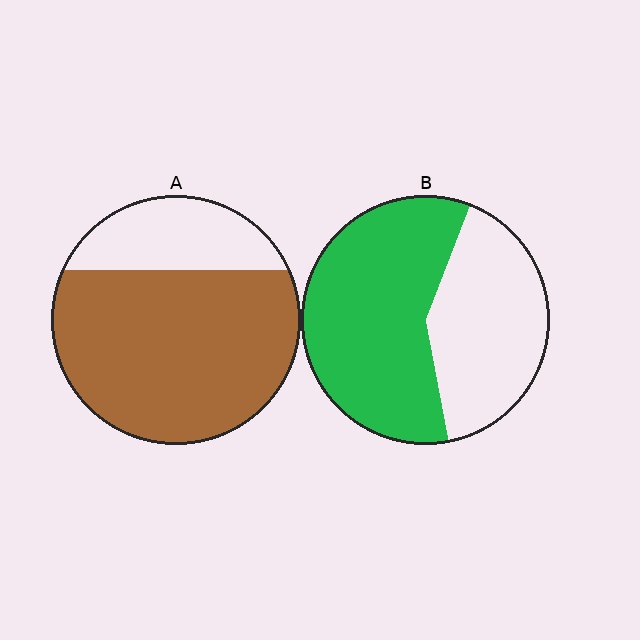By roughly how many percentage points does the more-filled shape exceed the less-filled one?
By roughly 15 percentage points (A over B).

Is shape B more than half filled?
Yes.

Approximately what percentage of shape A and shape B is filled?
A is approximately 75% and B is approximately 60%.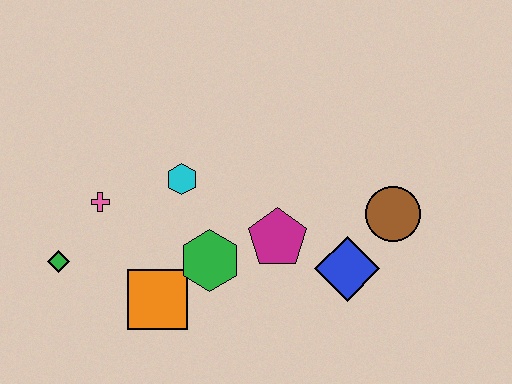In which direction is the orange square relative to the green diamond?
The orange square is to the right of the green diamond.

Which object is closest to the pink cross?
The green diamond is closest to the pink cross.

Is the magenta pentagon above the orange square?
Yes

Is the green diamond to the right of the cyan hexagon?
No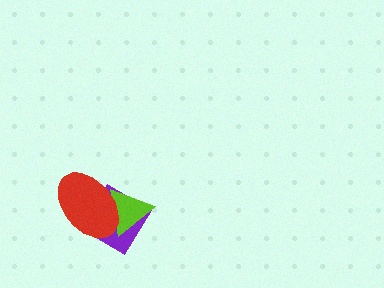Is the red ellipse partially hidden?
No, no other shape covers it.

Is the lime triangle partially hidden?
Yes, it is partially covered by another shape.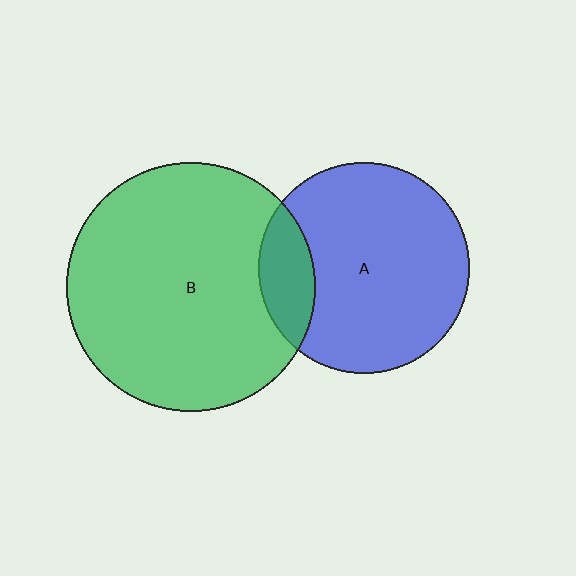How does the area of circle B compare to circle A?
Approximately 1.4 times.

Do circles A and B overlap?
Yes.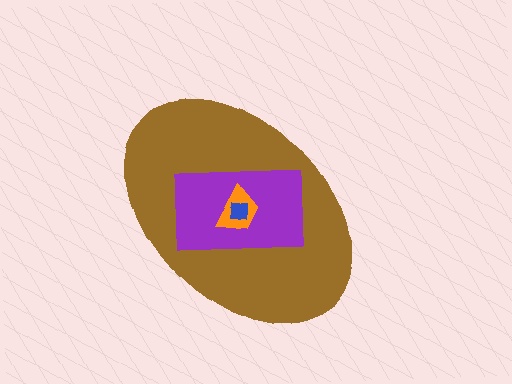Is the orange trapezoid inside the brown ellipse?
Yes.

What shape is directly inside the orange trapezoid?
The blue square.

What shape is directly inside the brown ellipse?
The purple rectangle.